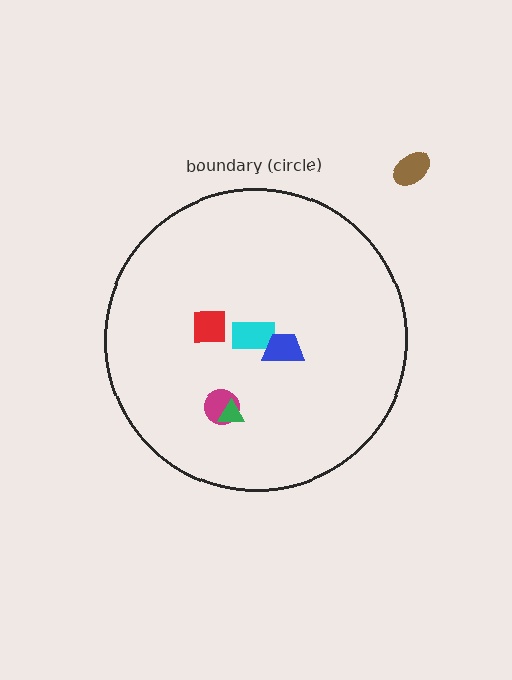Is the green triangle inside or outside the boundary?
Inside.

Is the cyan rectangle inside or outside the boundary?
Inside.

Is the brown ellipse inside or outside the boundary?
Outside.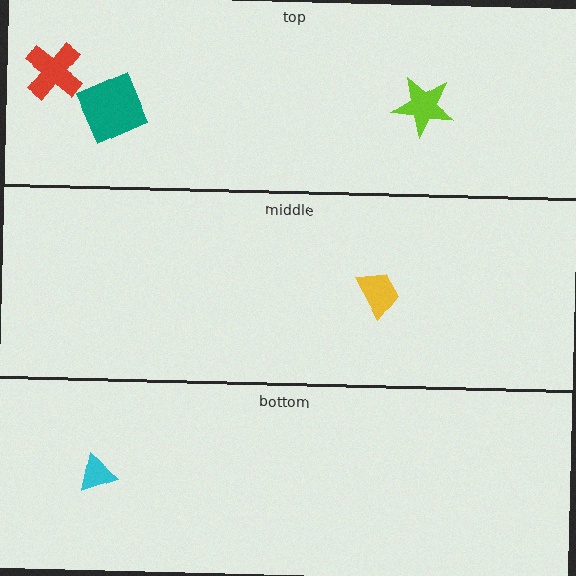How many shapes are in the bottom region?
1.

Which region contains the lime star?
The top region.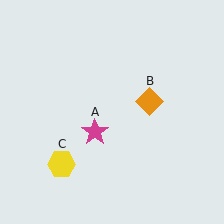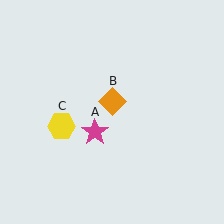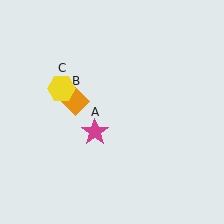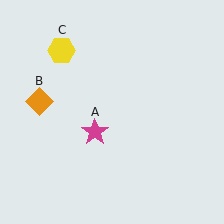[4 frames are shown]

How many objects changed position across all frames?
2 objects changed position: orange diamond (object B), yellow hexagon (object C).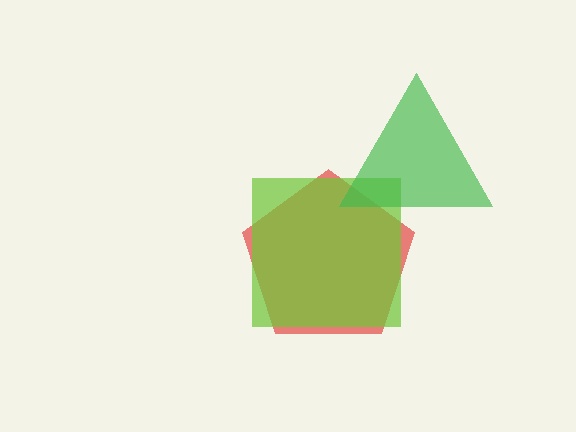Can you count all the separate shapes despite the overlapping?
Yes, there are 3 separate shapes.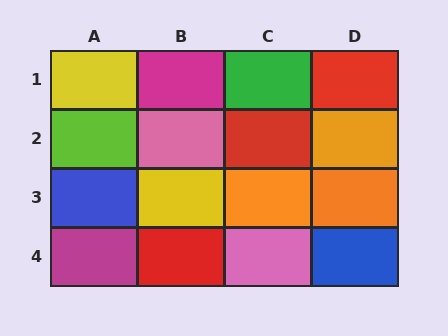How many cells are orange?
3 cells are orange.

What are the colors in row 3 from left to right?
Blue, yellow, orange, orange.